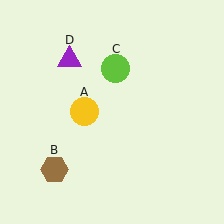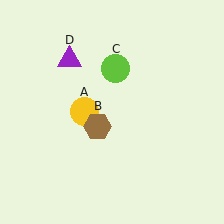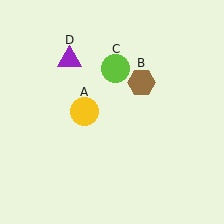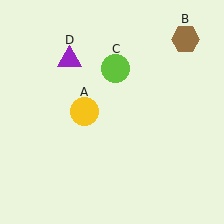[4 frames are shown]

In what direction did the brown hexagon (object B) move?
The brown hexagon (object B) moved up and to the right.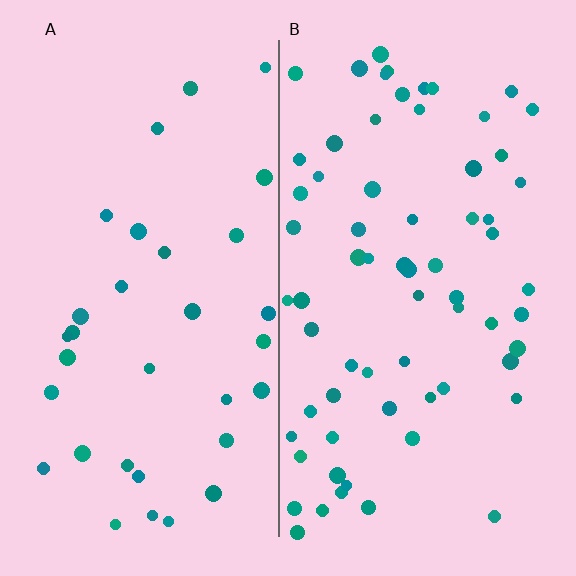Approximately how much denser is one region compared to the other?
Approximately 2.0× — region B over region A.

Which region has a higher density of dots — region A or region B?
B (the right).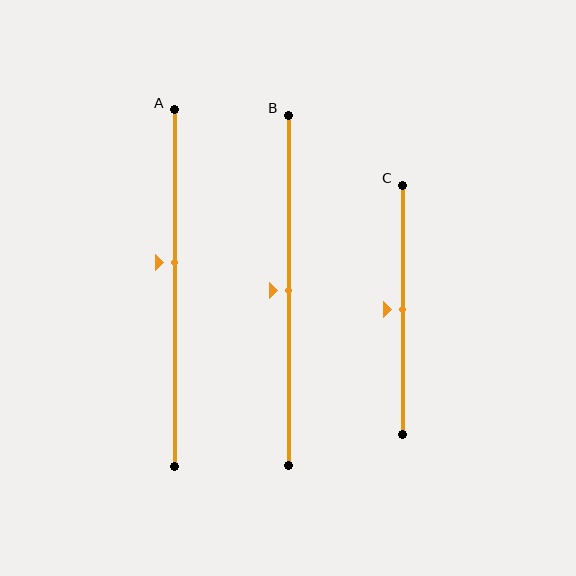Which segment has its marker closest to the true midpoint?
Segment B has its marker closest to the true midpoint.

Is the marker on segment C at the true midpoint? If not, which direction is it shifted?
Yes, the marker on segment C is at the true midpoint.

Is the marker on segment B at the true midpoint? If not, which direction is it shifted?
Yes, the marker on segment B is at the true midpoint.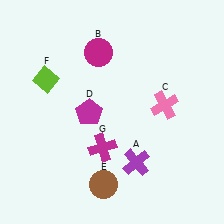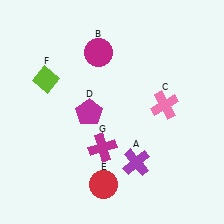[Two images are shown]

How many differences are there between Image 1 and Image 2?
There is 1 difference between the two images.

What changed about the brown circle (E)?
In Image 1, E is brown. In Image 2, it changed to red.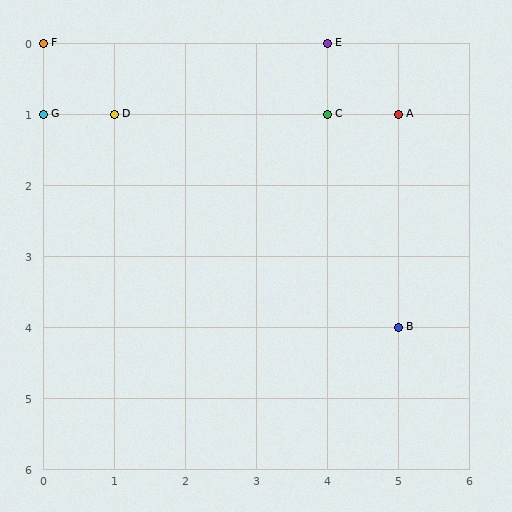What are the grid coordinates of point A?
Point A is at grid coordinates (5, 1).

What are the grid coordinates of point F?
Point F is at grid coordinates (0, 0).